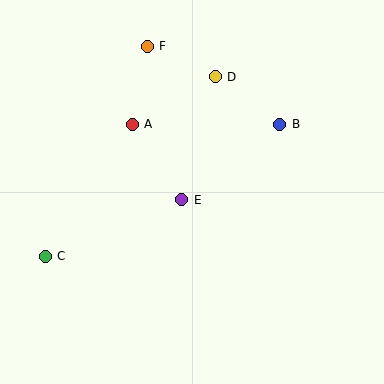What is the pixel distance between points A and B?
The distance between A and B is 148 pixels.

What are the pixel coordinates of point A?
Point A is at (132, 124).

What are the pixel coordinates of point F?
Point F is at (147, 46).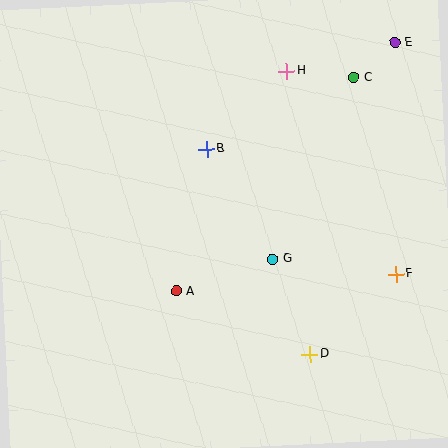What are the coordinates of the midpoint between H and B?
The midpoint between H and B is at (246, 110).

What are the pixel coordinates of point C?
Point C is at (354, 77).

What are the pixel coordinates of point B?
Point B is at (207, 149).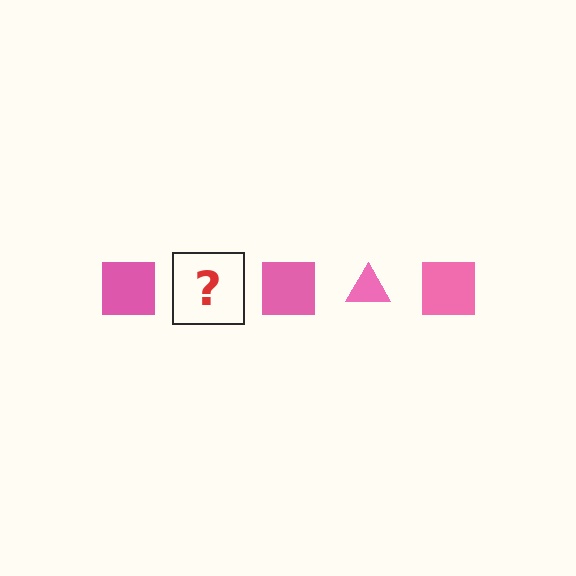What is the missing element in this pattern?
The missing element is a pink triangle.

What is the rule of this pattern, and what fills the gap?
The rule is that the pattern cycles through square, triangle shapes in pink. The gap should be filled with a pink triangle.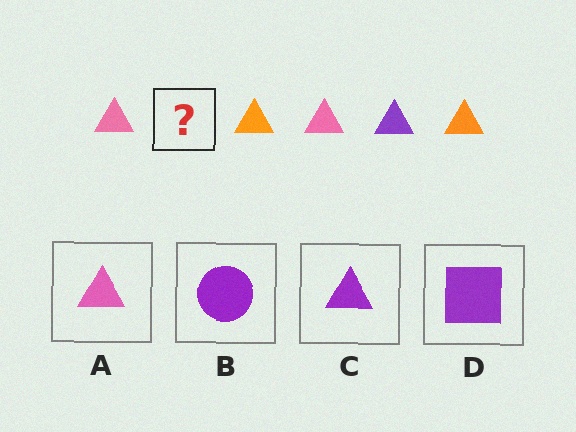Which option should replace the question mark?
Option C.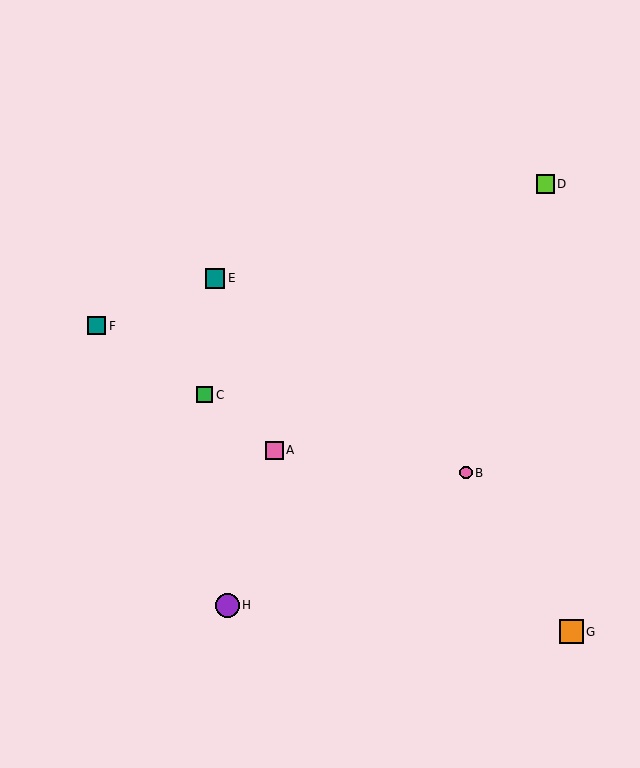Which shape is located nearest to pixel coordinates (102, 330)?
The teal square (labeled F) at (97, 326) is nearest to that location.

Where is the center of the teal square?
The center of the teal square is at (97, 326).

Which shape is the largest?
The orange square (labeled G) is the largest.